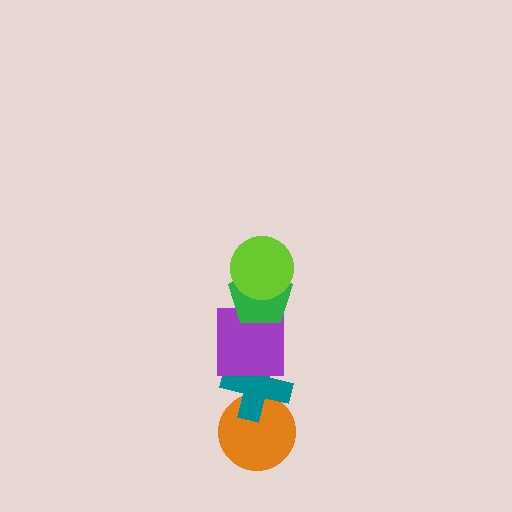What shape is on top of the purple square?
The green pentagon is on top of the purple square.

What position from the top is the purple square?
The purple square is 3rd from the top.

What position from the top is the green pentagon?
The green pentagon is 2nd from the top.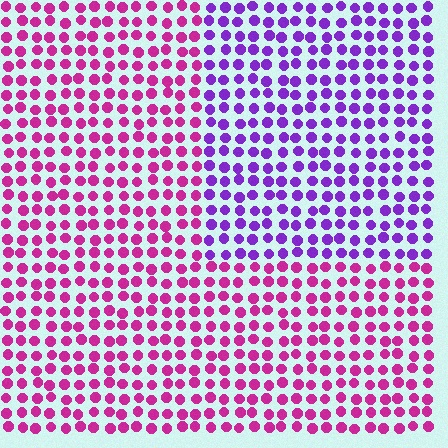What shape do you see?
I see a rectangle.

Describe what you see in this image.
The image is filled with small magenta elements in a uniform arrangement. A rectangle-shaped region is visible where the elements are tinted to a slightly different hue, forming a subtle color boundary.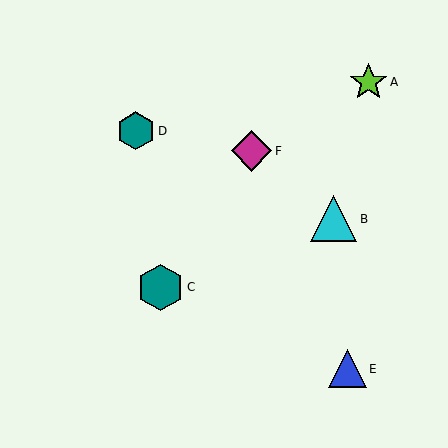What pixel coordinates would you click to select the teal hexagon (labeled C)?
Click at (161, 287) to select the teal hexagon C.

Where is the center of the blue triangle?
The center of the blue triangle is at (347, 369).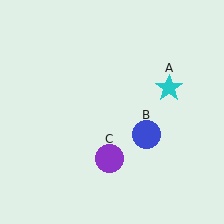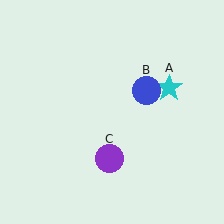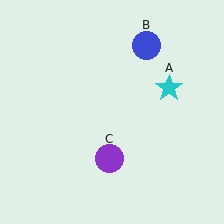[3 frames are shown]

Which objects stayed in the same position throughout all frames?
Cyan star (object A) and purple circle (object C) remained stationary.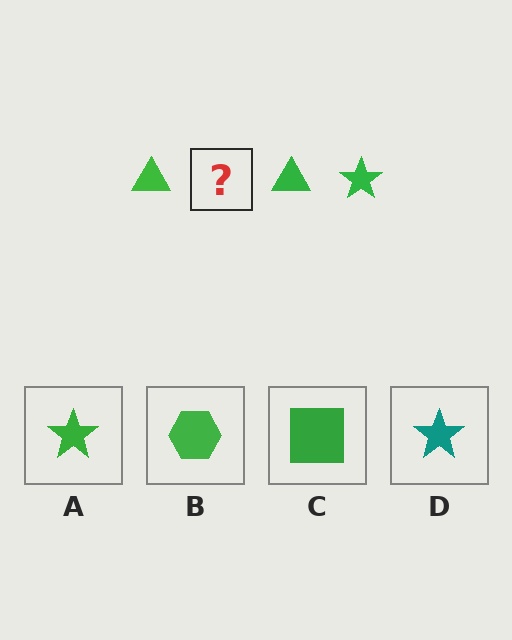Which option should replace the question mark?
Option A.